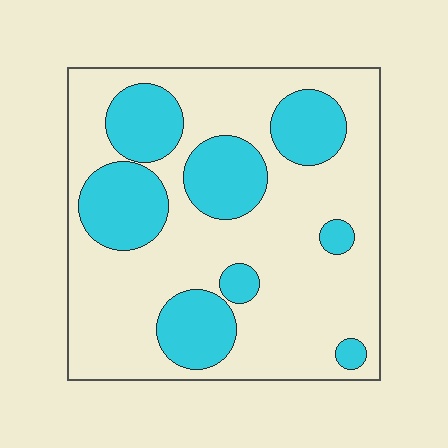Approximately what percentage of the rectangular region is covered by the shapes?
Approximately 30%.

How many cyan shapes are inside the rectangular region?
8.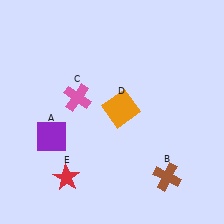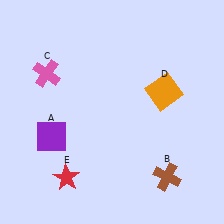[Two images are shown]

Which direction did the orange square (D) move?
The orange square (D) moved right.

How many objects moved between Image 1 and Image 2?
2 objects moved between the two images.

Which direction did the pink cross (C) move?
The pink cross (C) moved left.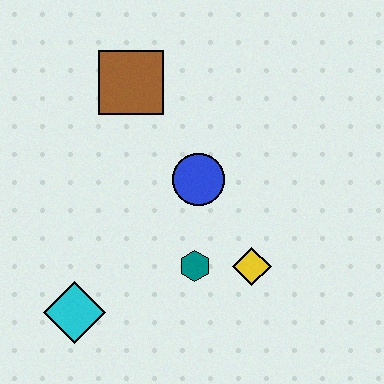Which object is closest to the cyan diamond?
The teal hexagon is closest to the cyan diamond.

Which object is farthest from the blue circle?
The cyan diamond is farthest from the blue circle.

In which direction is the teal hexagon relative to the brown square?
The teal hexagon is below the brown square.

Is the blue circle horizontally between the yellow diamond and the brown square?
Yes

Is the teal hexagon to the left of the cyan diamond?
No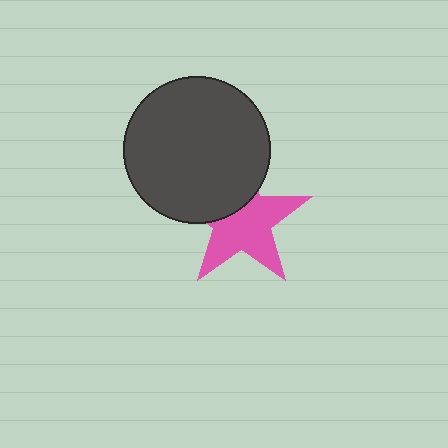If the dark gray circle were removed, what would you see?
You would see the complete pink star.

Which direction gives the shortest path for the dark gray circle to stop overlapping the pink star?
Moving up gives the shortest separation.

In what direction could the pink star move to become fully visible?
The pink star could move down. That would shift it out from behind the dark gray circle entirely.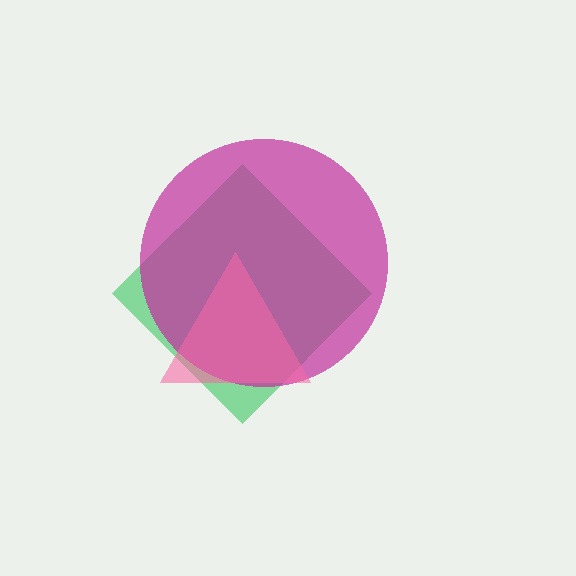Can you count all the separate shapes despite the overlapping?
Yes, there are 3 separate shapes.